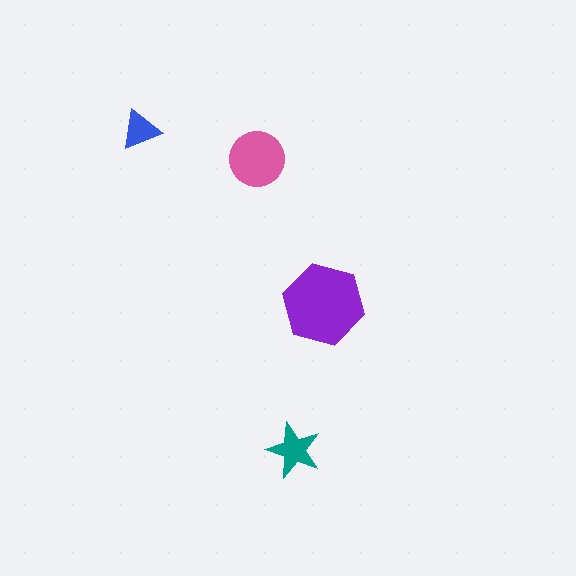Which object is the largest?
The purple hexagon.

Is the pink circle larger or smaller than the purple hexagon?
Smaller.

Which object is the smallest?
The blue triangle.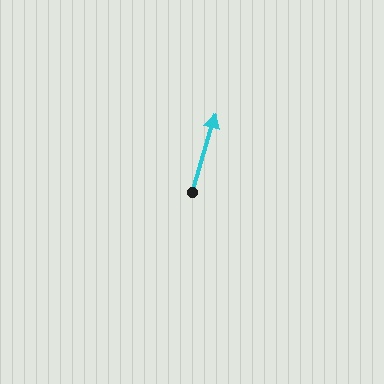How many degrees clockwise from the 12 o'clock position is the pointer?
Approximately 17 degrees.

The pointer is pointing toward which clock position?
Roughly 1 o'clock.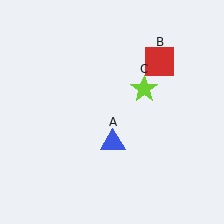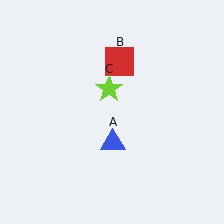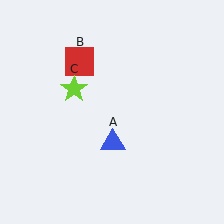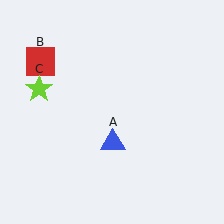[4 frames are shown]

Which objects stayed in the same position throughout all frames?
Blue triangle (object A) remained stationary.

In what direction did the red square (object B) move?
The red square (object B) moved left.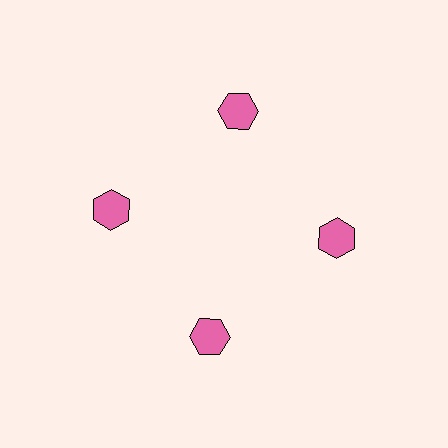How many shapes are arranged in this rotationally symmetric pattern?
There are 4 shapes, arranged in 4 groups of 1.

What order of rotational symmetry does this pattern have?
This pattern has 4-fold rotational symmetry.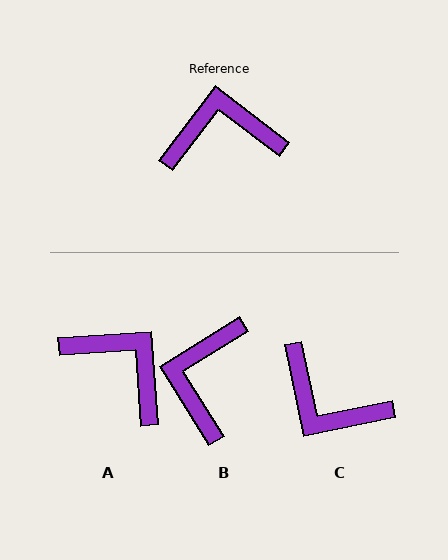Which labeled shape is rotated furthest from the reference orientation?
C, about 139 degrees away.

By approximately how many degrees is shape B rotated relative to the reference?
Approximately 69 degrees counter-clockwise.